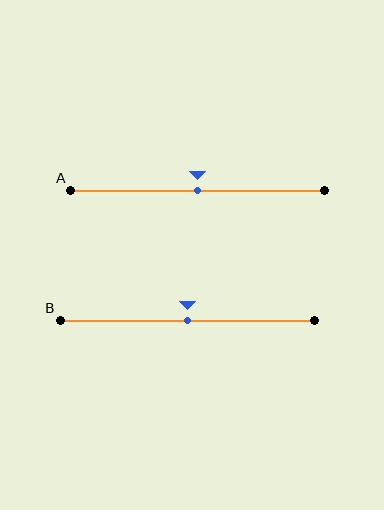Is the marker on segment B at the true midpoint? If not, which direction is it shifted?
Yes, the marker on segment B is at the true midpoint.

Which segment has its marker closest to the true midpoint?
Segment A has its marker closest to the true midpoint.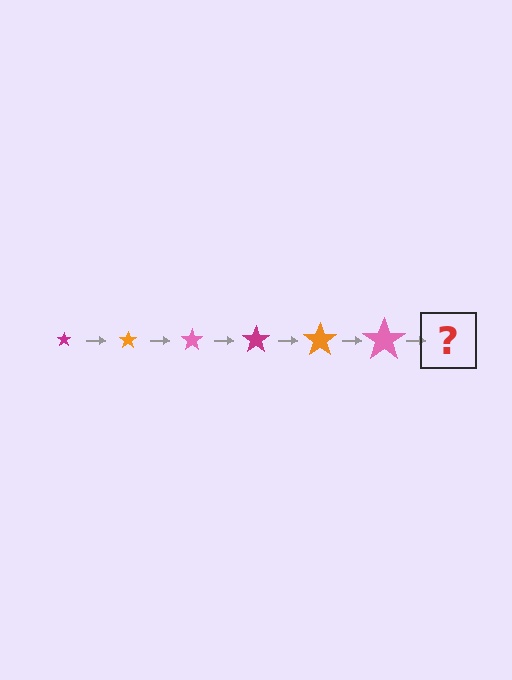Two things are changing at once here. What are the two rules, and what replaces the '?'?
The two rules are that the star grows larger each step and the color cycles through magenta, orange, and pink. The '?' should be a magenta star, larger than the previous one.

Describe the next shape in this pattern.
It should be a magenta star, larger than the previous one.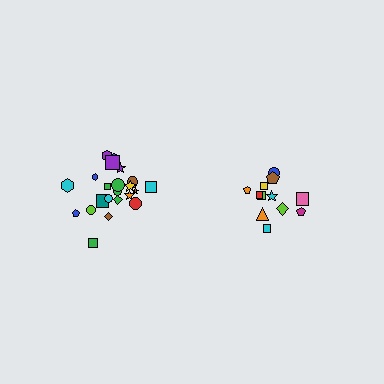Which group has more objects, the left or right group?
The left group.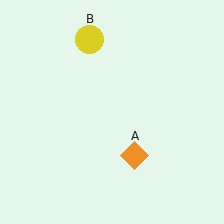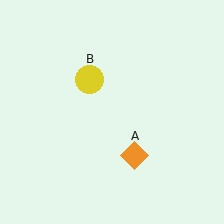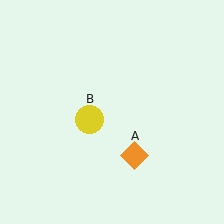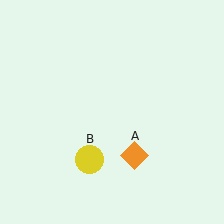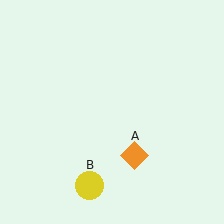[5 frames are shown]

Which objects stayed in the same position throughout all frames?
Orange diamond (object A) remained stationary.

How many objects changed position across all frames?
1 object changed position: yellow circle (object B).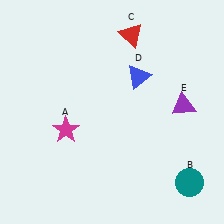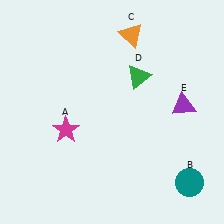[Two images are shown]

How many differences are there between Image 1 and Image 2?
There are 2 differences between the two images.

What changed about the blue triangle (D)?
In Image 1, D is blue. In Image 2, it changed to green.